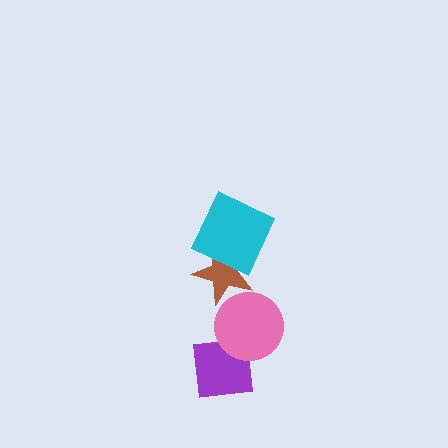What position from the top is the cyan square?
The cyan square is 1st from the top.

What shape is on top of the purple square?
The pink circle is on top of the purple square.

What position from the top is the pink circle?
The pink circle is 3rd from the top.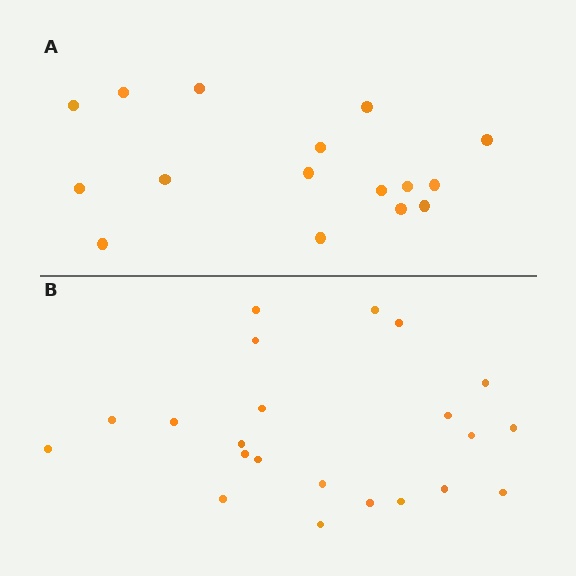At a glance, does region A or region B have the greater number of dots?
Region B (the bottom region) has more dots.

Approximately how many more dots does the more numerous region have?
Region B has about 6 more dots than region A.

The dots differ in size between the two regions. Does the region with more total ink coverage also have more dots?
No. Region A has more total ink coverage because its dots are larger, but region B actually contains more individual dots. Total area can be misleading — the number of items is what matters here.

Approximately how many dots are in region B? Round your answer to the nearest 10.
About 20 dots. (The exact count is 22, which rounds to 20.)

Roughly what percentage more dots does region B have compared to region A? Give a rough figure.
About 40% more.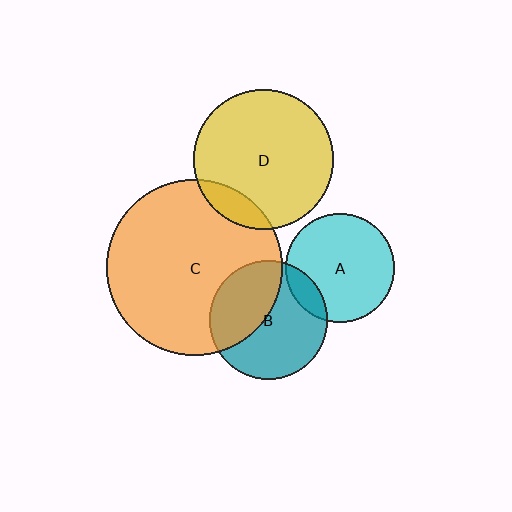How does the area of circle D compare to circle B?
Approximately 1.4 times.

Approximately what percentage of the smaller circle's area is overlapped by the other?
Approximately 10%.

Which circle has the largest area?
Circle C (orange).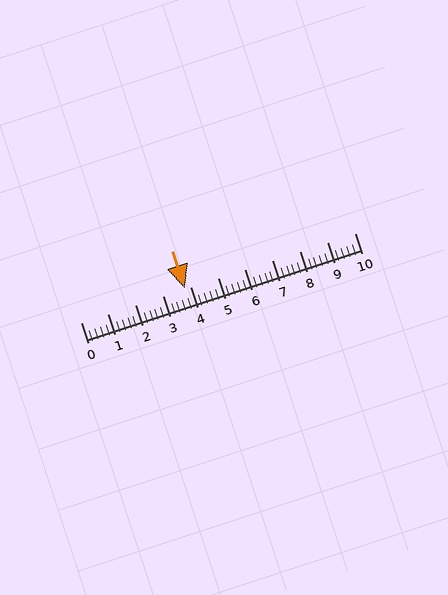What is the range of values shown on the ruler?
The ruler shows values from 0 to 10.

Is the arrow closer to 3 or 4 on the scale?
The arrow is closer to 4.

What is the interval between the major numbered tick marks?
The major tick marks are spaced 1 units apart.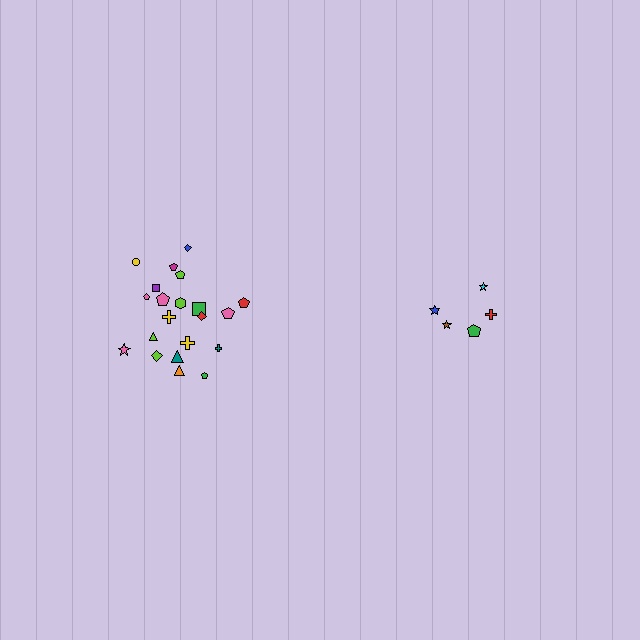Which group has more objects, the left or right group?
The left group.